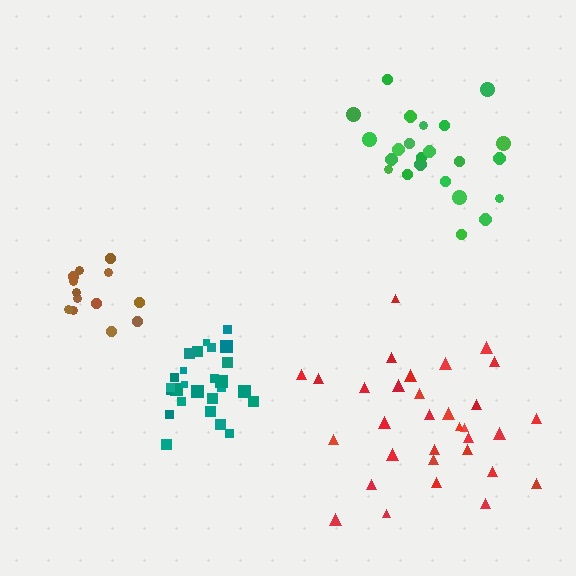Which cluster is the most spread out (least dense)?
Red.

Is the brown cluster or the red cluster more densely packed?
Brown.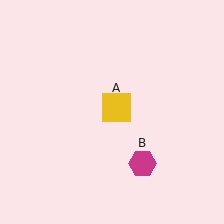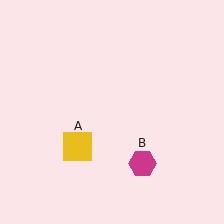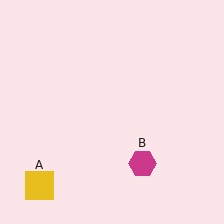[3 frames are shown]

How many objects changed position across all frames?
1 object changed position: yellow square (object A).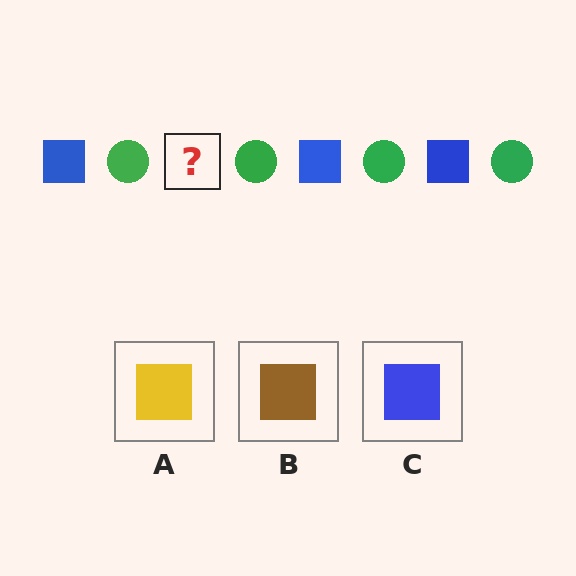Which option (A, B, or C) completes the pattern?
C.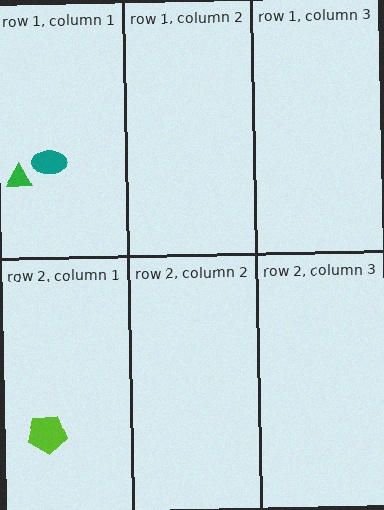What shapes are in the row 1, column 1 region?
The teal ellipse, the green triangle.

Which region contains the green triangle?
The row 1, column 1 region.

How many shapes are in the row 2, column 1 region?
1.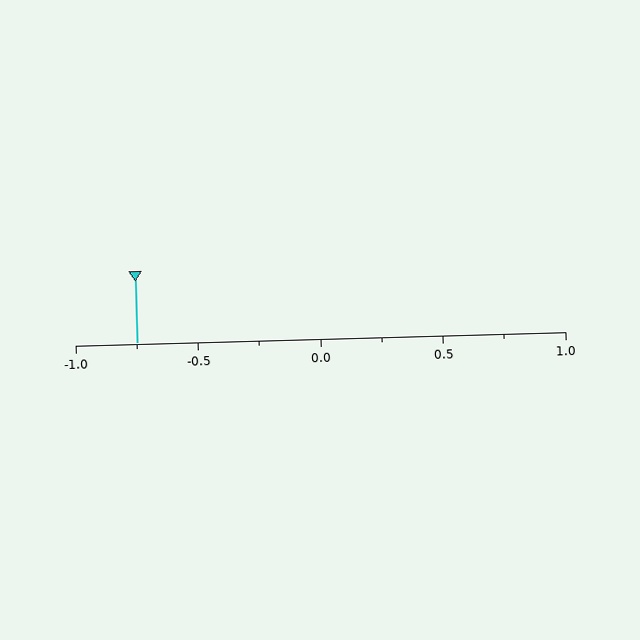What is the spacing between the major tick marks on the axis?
The major ticks are spaced 0.5 apart.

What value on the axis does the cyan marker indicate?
The marker indicates approximately -0.75.